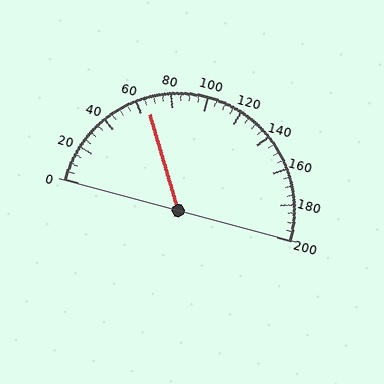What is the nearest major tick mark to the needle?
The nearest major tick mark is 60.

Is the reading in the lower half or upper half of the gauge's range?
The reading is in the lower half of the range (0 to 200).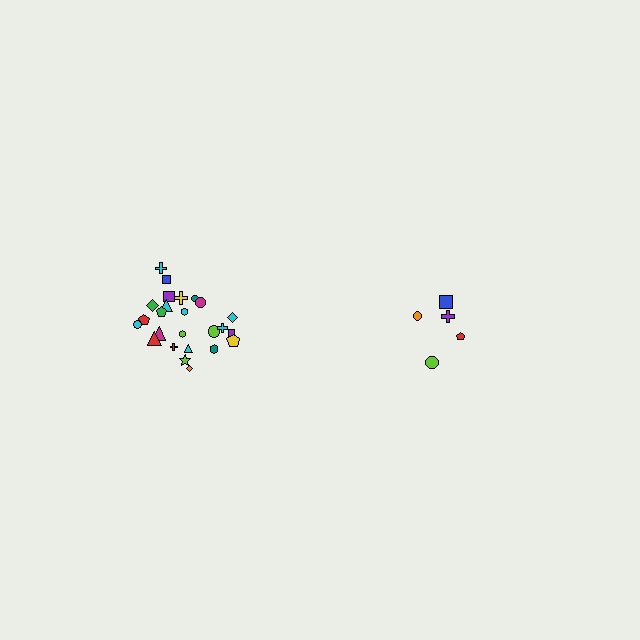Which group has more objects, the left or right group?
The left group.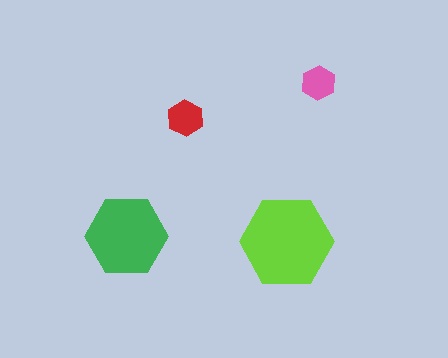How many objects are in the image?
There are 4 objects in the image.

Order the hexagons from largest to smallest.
the lime one, the green one, the red one, the pink one.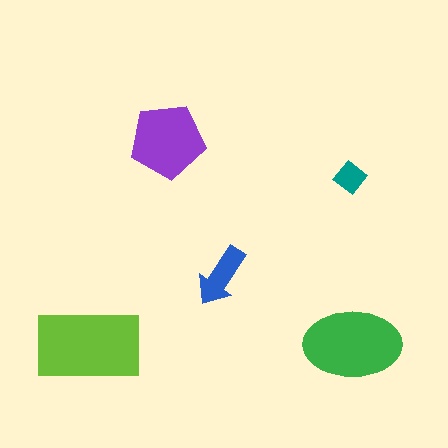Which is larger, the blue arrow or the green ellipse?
The green ellipse.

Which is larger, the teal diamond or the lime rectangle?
The lime rectangle.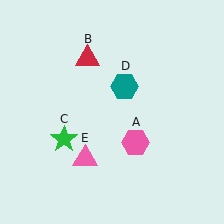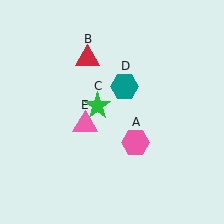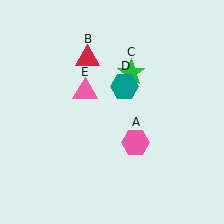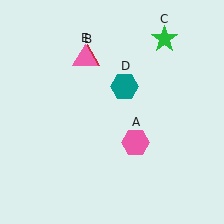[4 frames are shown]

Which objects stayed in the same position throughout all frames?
Pink hexagon (object A) and red triangle (object B) and teal hexagon (object D) remained stationary.